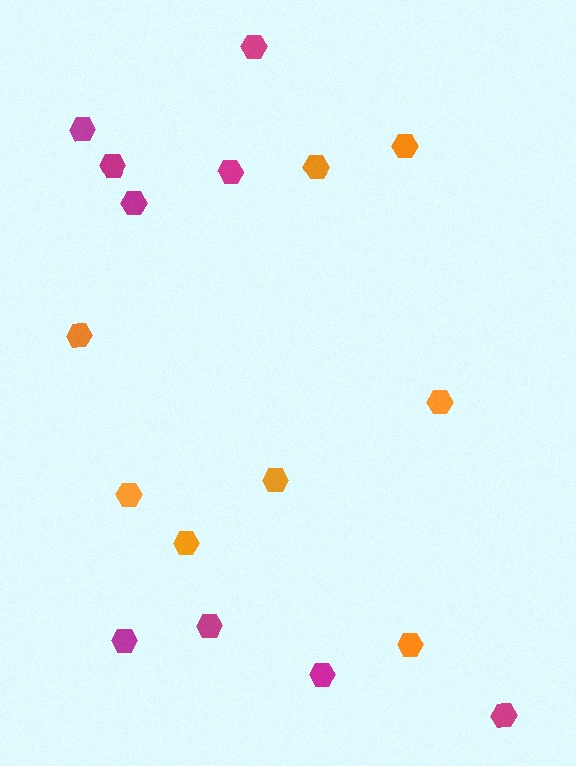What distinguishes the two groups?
There are 2 groups: one group of magenta hexagons (9) and one group of orange hexagons (8).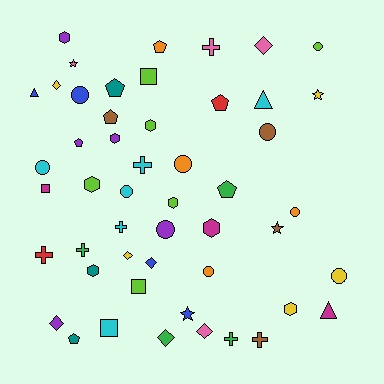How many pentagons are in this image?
There are 7 pentagons.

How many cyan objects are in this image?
There are 6 cyan objects.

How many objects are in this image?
There are 50 objects.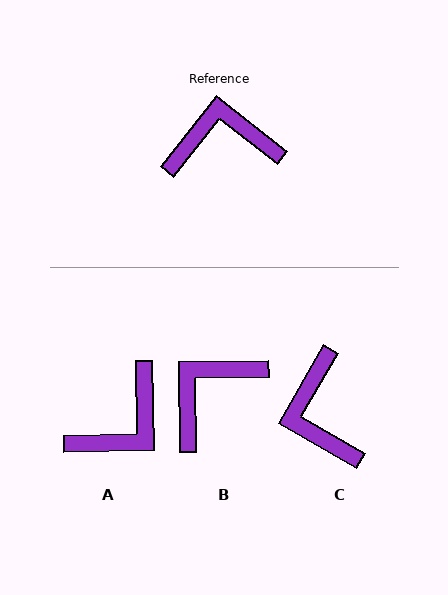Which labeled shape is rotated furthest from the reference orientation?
A, about 141 degrees away.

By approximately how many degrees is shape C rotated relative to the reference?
Approximately 98 degrees counter-clockwise.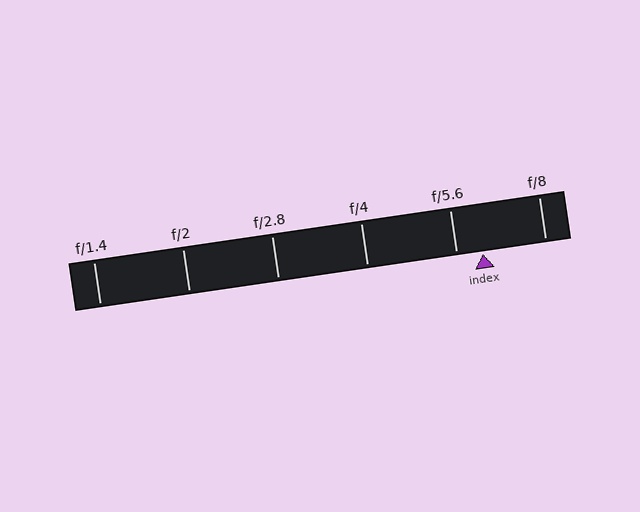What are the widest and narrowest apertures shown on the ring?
The widest aperture shown is f/1.4 and the narrowest is f/8.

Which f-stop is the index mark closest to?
The index mark is closest to f/5.6.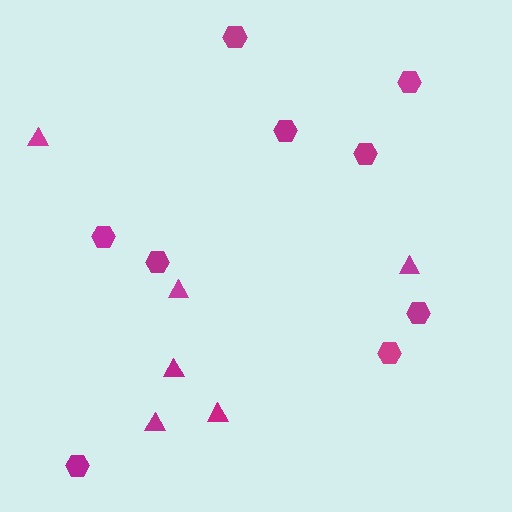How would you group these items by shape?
There are 2 groups: one group of triangles (6) and one group of hexagons (9).